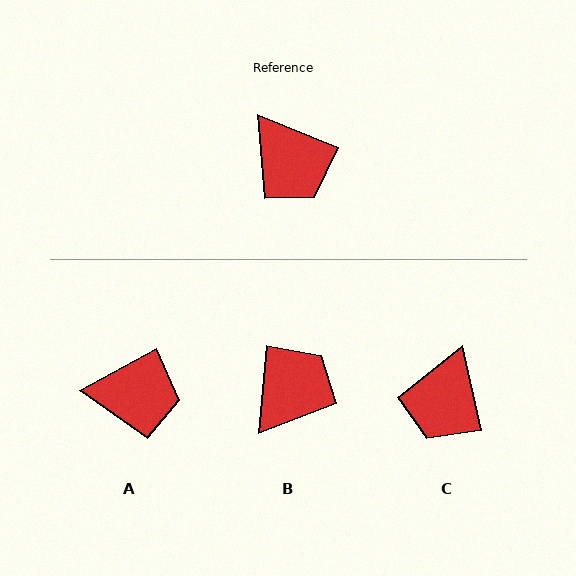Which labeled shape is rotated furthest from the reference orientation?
B, about 106 degrees away.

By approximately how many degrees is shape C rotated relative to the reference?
Approximately 56 degrees clockwise.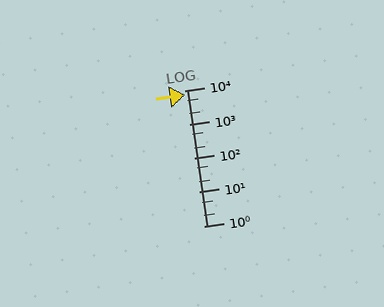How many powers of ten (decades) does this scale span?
The scale spans 4 decades, from 1 to 10000.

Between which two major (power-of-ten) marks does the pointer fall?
The pointer is between 1000 and 10000.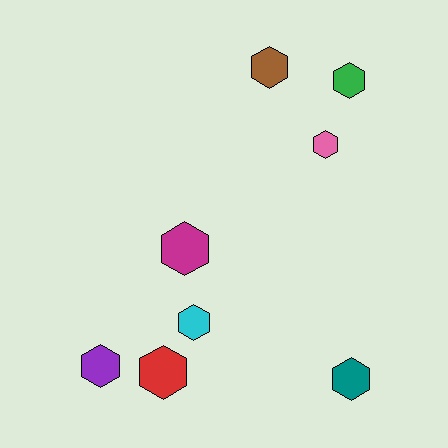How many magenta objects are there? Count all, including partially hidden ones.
There is 1 magenta object.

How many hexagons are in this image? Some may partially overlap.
There are 8 hexagons.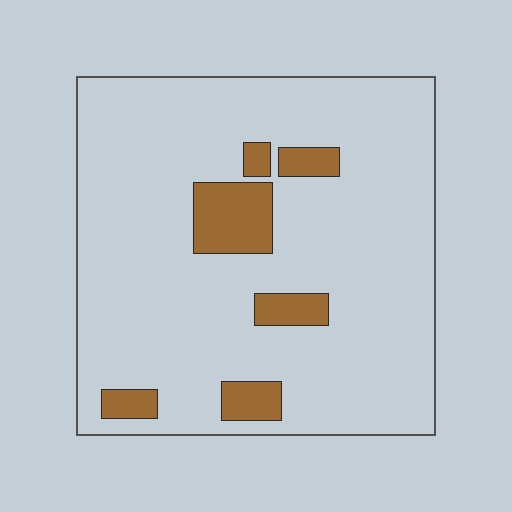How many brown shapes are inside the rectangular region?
6.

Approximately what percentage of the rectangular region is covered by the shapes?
Approximately 10%.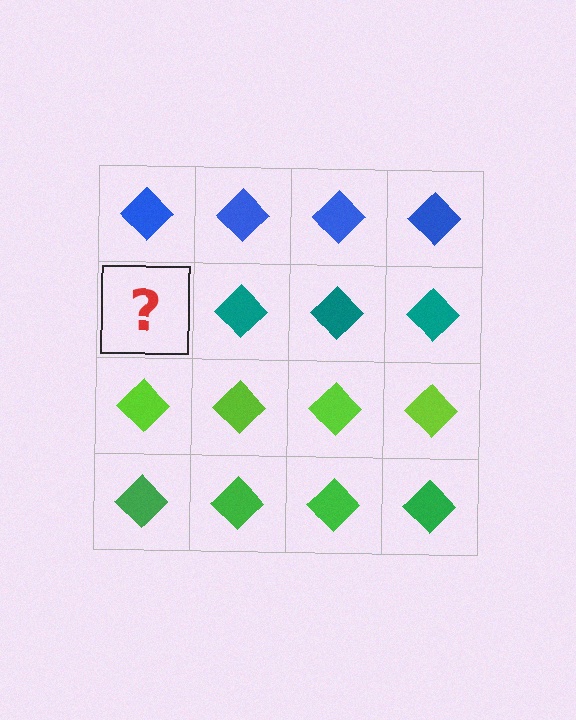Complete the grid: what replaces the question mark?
The question mark should be replaced with a teal diamond.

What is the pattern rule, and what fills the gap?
The rule is that each row has a consistent color. The gap should be filled with a teal diamond.